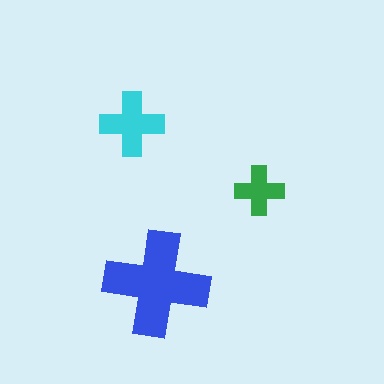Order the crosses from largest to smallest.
the blue one, the cyan one, the green one.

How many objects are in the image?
There are 3 objects in the image.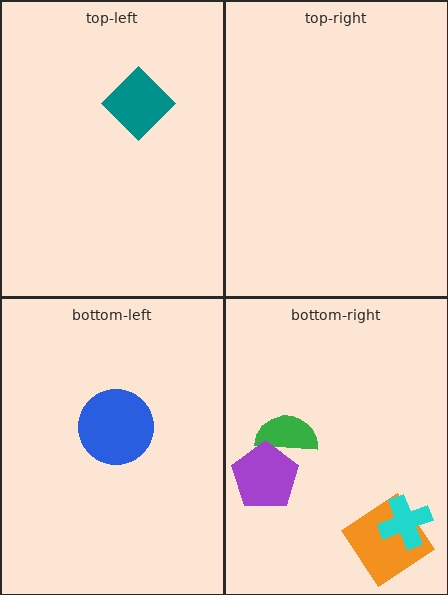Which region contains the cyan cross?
The bottom-right region.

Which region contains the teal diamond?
The top-left region.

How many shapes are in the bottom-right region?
4.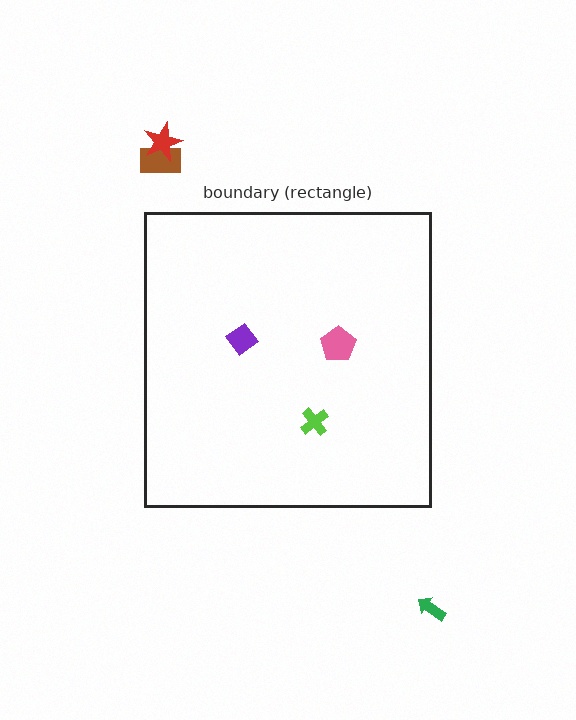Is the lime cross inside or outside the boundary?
Inside.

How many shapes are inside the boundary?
3 inside, 3 outside.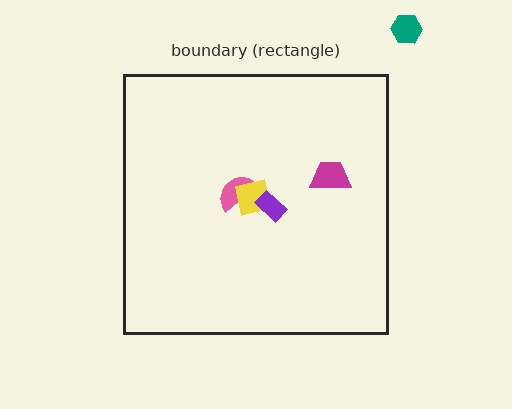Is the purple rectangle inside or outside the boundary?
Inside.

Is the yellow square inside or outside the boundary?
Inside.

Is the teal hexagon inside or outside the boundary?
Outside.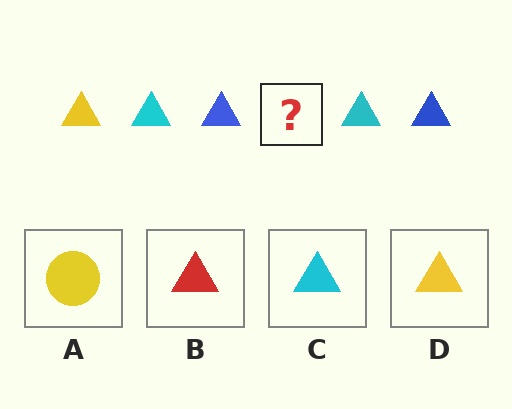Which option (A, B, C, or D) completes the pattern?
D.